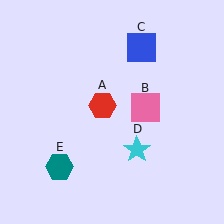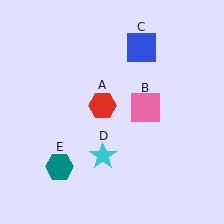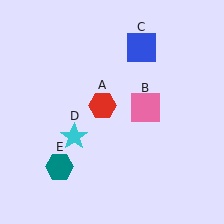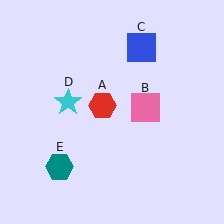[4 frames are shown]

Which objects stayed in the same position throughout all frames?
Red hexagon (object A) and pink square (object B) and blue square (object C) and teal hexagon (object E) remained stationary.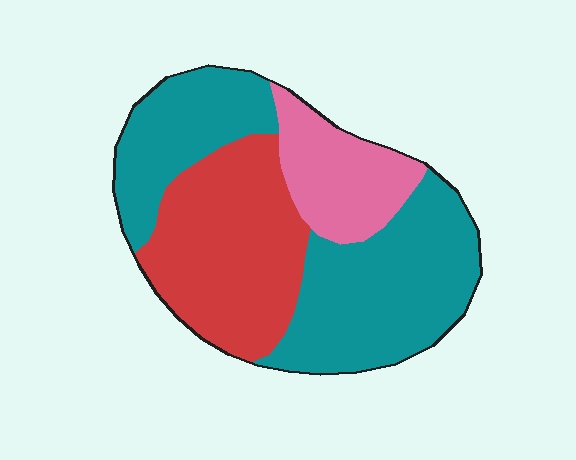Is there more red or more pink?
Red.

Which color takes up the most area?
Teal, at roughly 50%.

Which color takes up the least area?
Pink, at roughly 15%.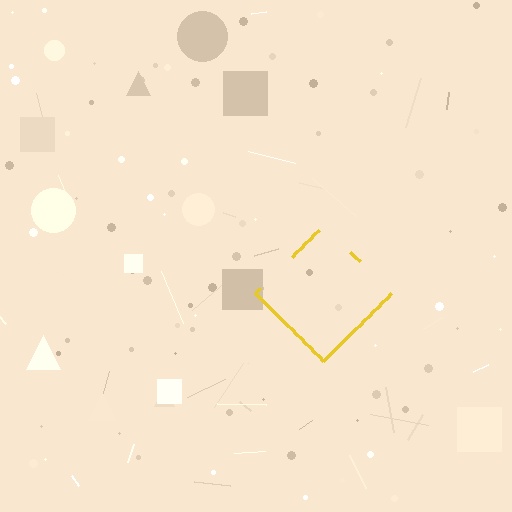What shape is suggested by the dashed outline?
The dashed outline suggests a diamond.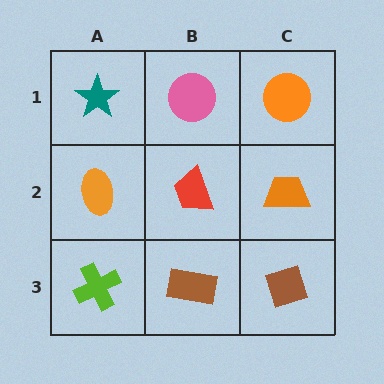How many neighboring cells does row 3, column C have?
2.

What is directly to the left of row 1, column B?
A teal star.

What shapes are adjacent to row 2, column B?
A pink circle (row 1, column B), a brown rectangle (row 3, column B), an orange ellipse (row 2, column A), an orange trapezoid (row 2, column C).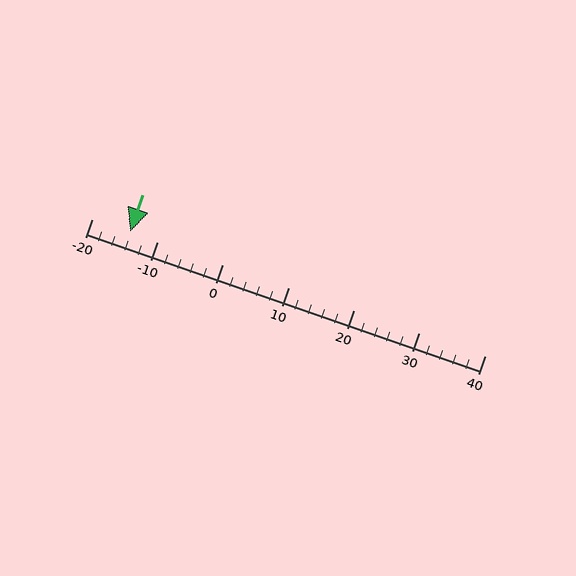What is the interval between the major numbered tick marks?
The major tick marks are spaced 10 units apart.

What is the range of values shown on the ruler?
The ruler shows values from -20 to 40.